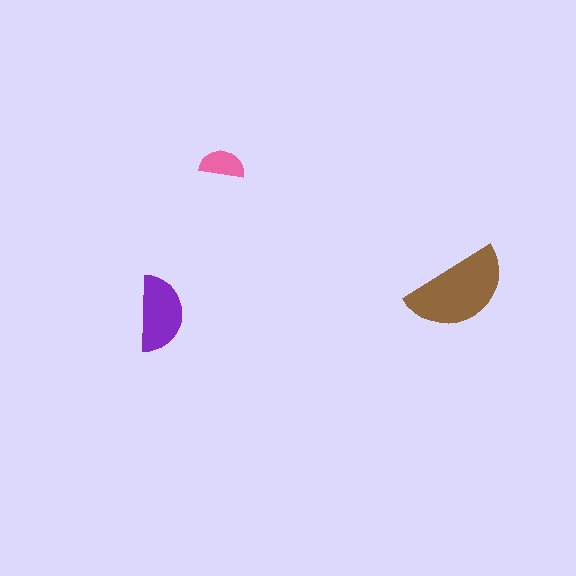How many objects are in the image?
There are 3 objects in the image.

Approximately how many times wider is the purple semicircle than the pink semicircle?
About 1.5 times wider.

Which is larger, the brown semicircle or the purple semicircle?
The brown one.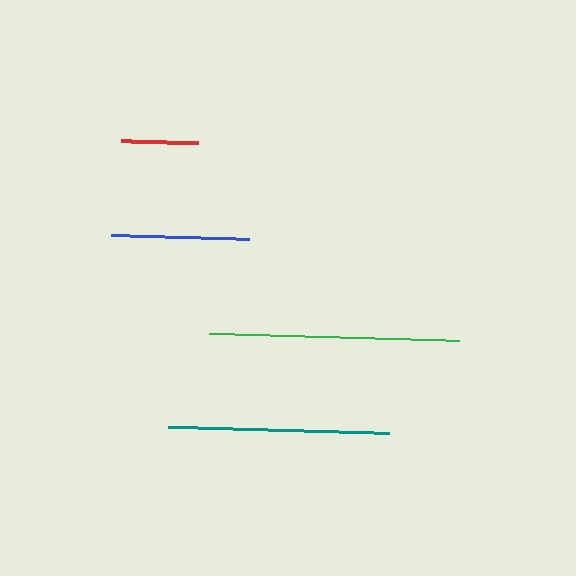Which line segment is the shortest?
The red line is the shortest at approximately 77 pixels.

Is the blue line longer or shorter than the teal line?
The teal line is longer than the blue line.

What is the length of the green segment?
The green segment is approximately 250 pixels long.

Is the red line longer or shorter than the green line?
The green line is longer than the red line.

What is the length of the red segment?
The red segment is approximately 77 pixels long.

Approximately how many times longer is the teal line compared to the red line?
The teal line is approximately 2.9 times the length of the red line.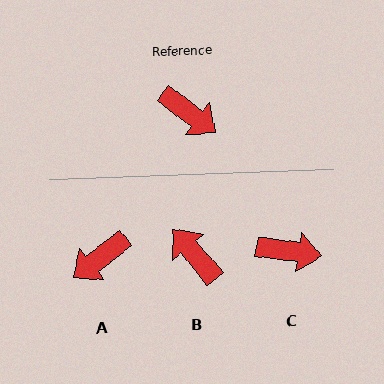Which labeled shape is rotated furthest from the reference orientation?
B, about 168 degrees away.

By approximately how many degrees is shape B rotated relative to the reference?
Approximately 168 degrees counter-clockwise.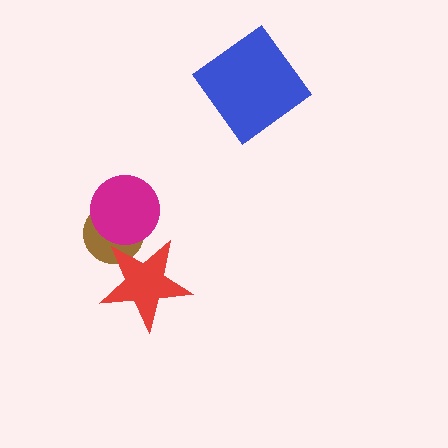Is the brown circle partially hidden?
Yes, it is partially covered by another shape.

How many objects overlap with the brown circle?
2 objects overlap with the brown circle.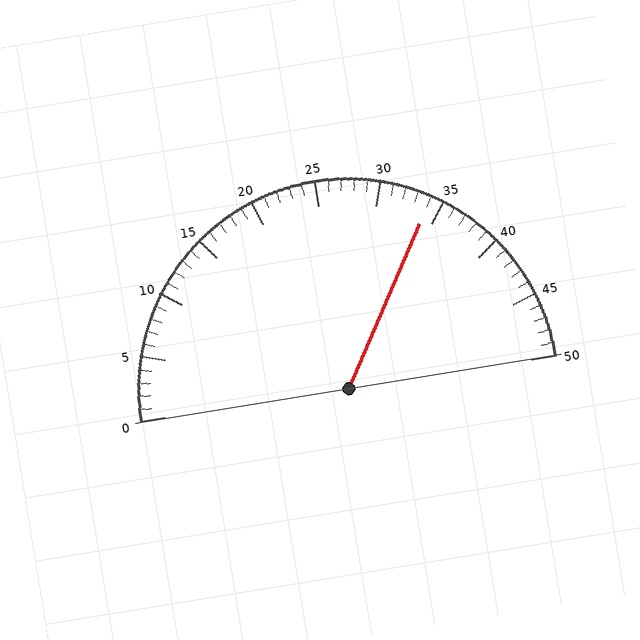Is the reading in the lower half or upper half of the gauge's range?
The reading is in the upper half of the range (0 to 50).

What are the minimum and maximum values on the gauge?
The gauge ranges from 0 to 50.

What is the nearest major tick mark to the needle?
The nearest major tick mark is 35.